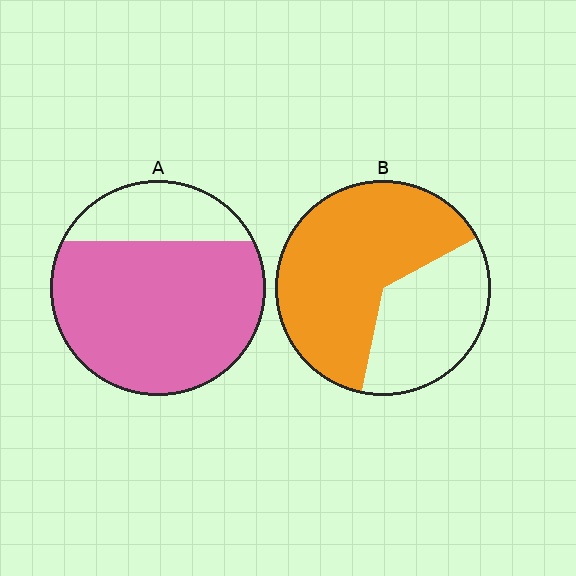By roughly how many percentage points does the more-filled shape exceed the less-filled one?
By roughly 15 percentage points (A over B).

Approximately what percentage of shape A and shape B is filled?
A is approximately 75% and B is approximately 65%.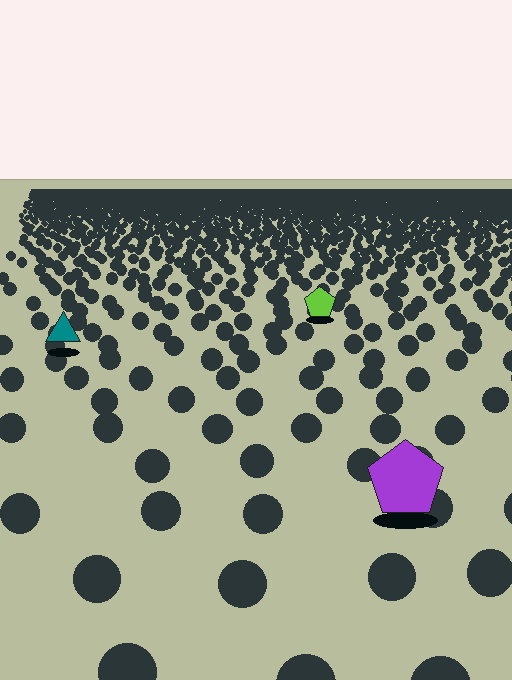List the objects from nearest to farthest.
From nearest to farthest: the purple pentagon, the teal triangle, the lime pentagon.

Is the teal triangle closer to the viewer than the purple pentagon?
No. The purple pentagon is closer — you can tell from the texture gradient: the ground texture is coarser near it.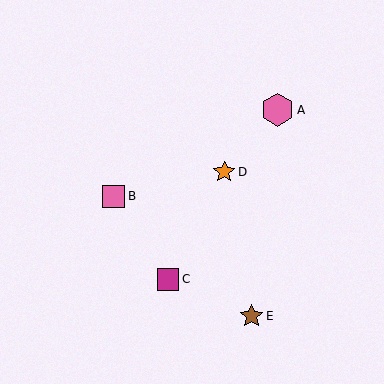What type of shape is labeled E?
Shape E is a brown star.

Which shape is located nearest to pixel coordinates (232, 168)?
The orange star (labeled D) at (224, 172) is nearest to that location.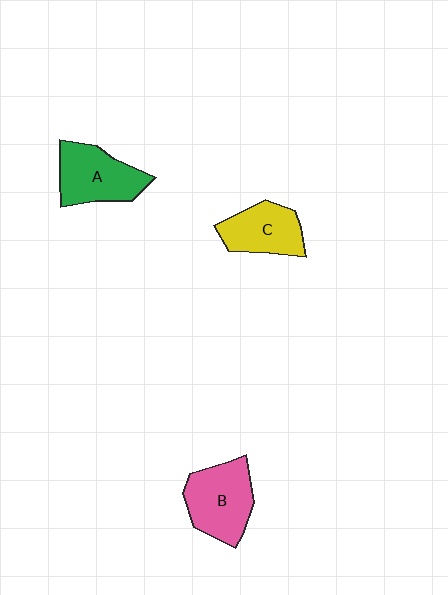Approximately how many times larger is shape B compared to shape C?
Approximately 1.2 times.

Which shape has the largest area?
Shape B (pink).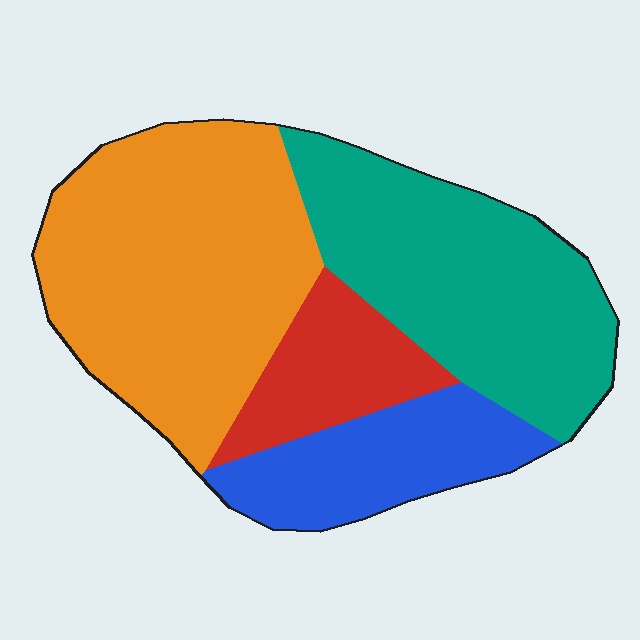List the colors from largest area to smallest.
From largest to smallest: orange, teal, blue, red.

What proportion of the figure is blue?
Blue takes up less than a quarter of the figure.